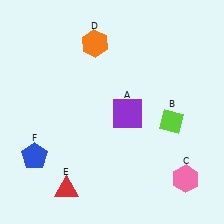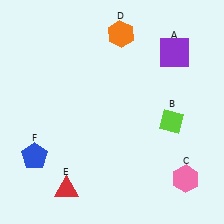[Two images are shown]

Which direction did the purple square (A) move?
The purple square (A) moved up.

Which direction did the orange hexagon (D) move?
The orange hexagon (D) moved right.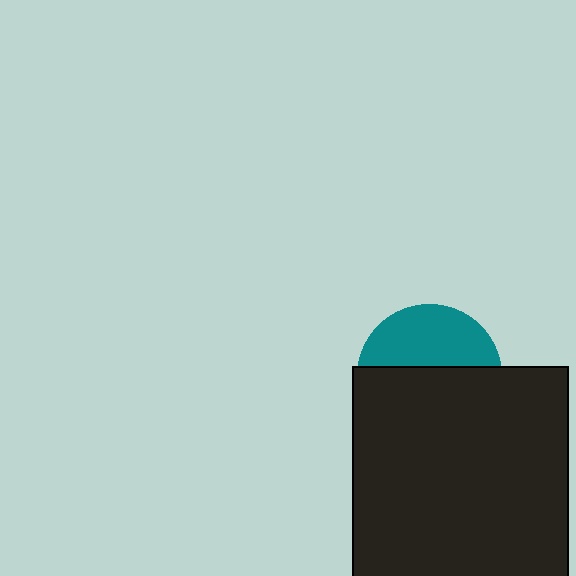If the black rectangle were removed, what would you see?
You would see the complete teal circle.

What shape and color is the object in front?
The object in front is a black rectangle.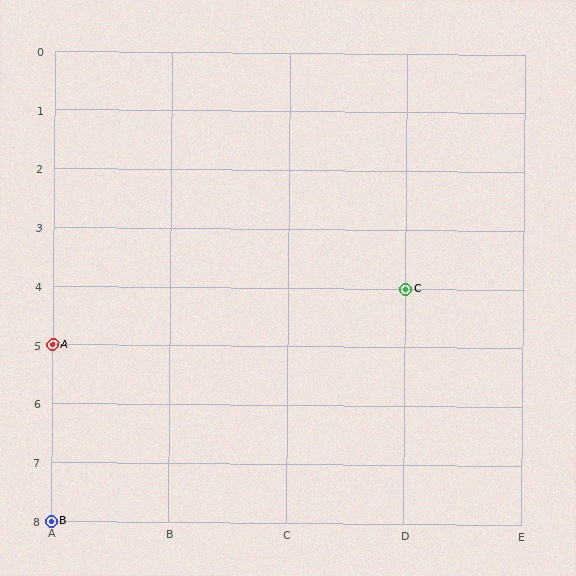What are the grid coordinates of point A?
Point A is at grid coordinates (A, 5).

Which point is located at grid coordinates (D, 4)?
Point C is at (D, 4).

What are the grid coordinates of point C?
Point C is at grid coordinates (D, 4).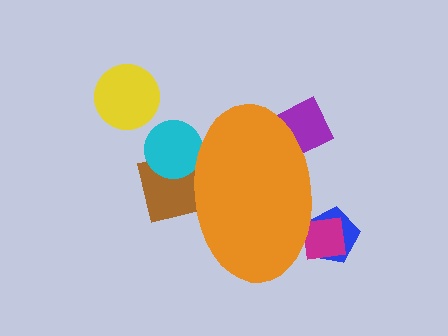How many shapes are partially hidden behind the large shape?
5 shapes are partially hidden.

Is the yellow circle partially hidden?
No, the yellow circle is fully visible.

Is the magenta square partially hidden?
Yes, the magenta square is partially hidden behind the orange ellipse.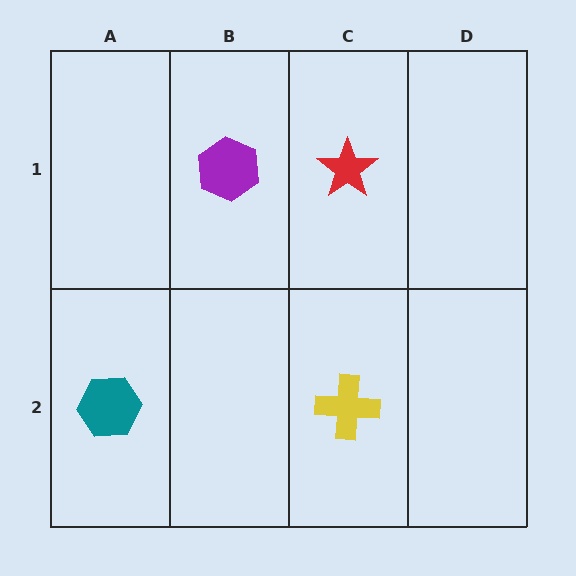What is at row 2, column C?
A yellow cross.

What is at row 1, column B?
A purple hexagon.